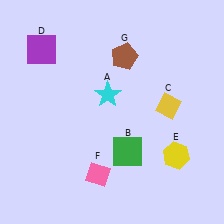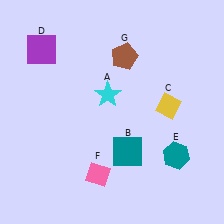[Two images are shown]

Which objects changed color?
B changed from green to teal. E changed from yellow to teal.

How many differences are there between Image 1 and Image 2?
There are 2 differences between the two images.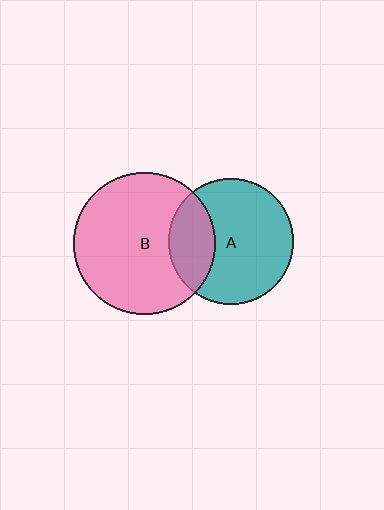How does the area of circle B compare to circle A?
Approximately 1.3 times.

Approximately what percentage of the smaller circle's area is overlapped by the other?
Approximately 25%.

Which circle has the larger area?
Circle B (pink).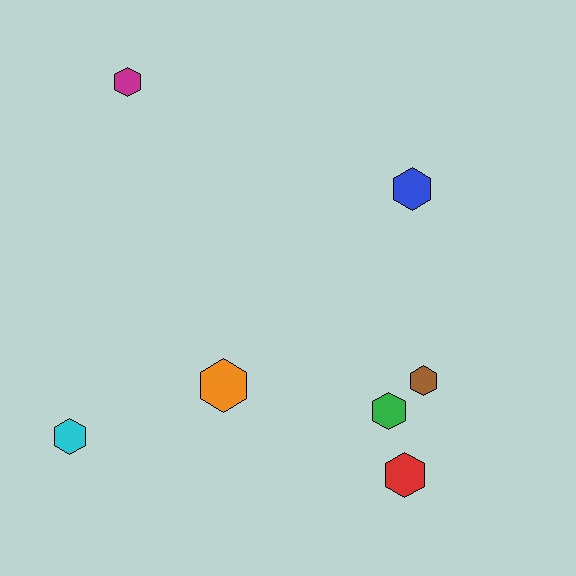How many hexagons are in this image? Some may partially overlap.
There are 7 hexagons.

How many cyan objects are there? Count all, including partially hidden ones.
There is 1 cyan object.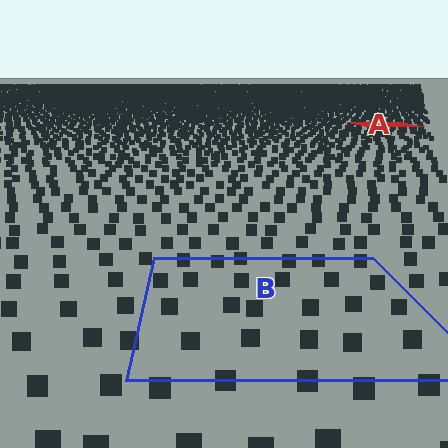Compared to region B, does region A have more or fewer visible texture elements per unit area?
Region A has more texture elements per unit area — they are packed more densely because it is farther away.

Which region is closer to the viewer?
Region B is closer. The texture elements there are larger and more spread out.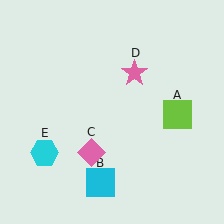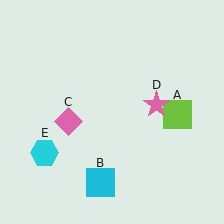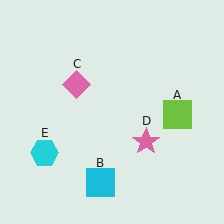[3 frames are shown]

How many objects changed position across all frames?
2 objects changed position: pink diamond (object C), pink star (object D).